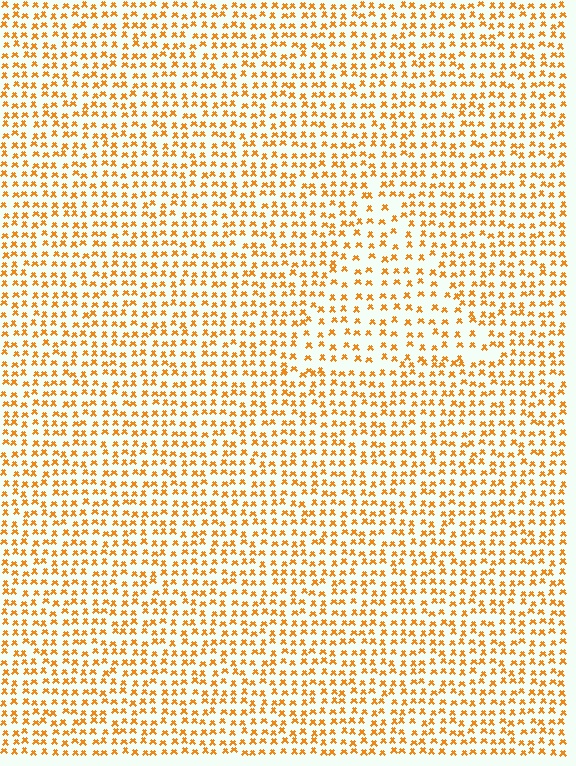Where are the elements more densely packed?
The elements are more densely packed outside the triangle boundary.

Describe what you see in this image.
The image contains small orange elements arranged at two different densities. A triangle-shaped region is visible where the elements are less densely packed than the surrounding area.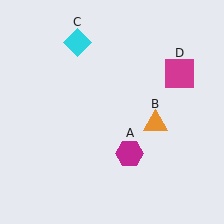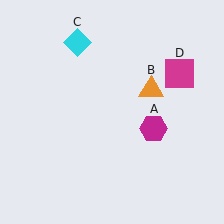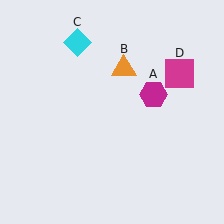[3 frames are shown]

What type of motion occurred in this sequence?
The magenta hexagon (object A), orange triangle (object B) rotated counterclockwise around the center of the scene.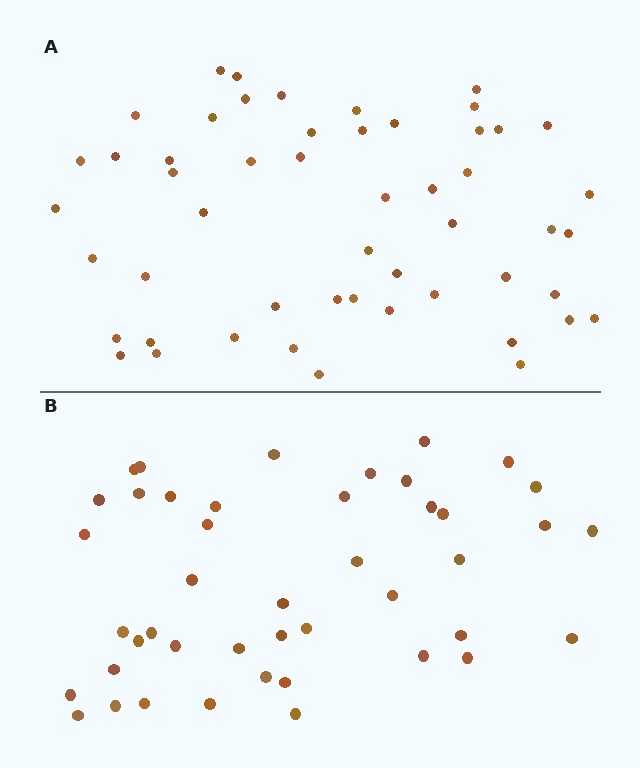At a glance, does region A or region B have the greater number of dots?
Region A (the top region) has more dots.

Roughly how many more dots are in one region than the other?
Region A has roughly 8 or so more dots than region B.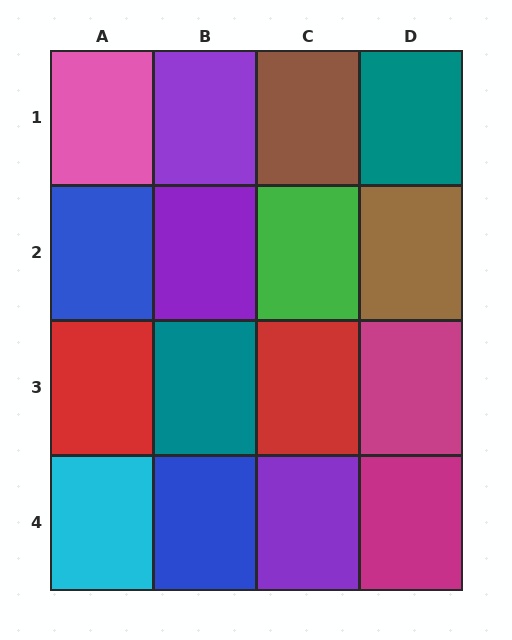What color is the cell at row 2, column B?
Purple.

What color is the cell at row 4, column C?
Purple.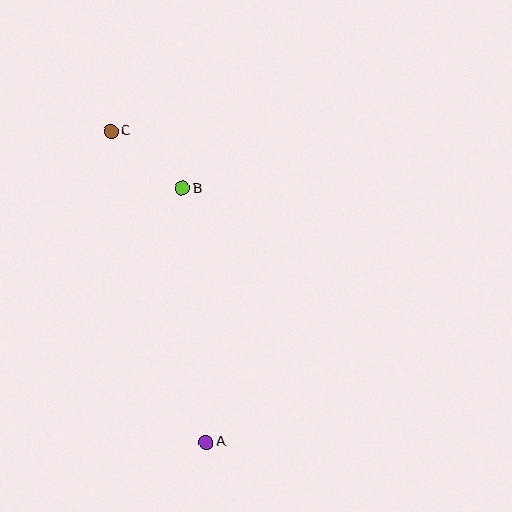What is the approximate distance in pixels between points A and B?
The distance between A and B is approximately 255 pixels.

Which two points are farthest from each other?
Points A and C are farthest from each other.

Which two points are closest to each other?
Points B and C are closest to each other.